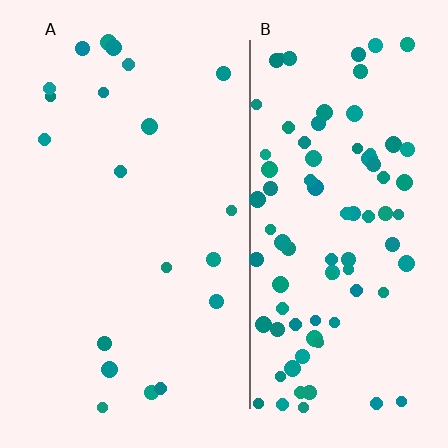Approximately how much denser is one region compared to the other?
Approximately 4.3× — region B over region A.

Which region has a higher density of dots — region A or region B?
B (the right).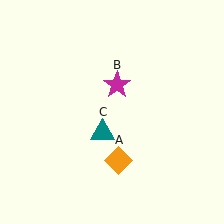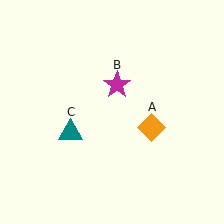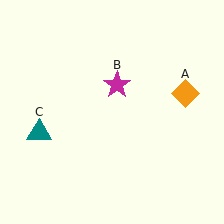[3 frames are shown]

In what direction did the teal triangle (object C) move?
The teal triangle (object C) moved left.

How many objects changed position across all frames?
2 objects changed position: orange diamond (object A), teal triangle (object C).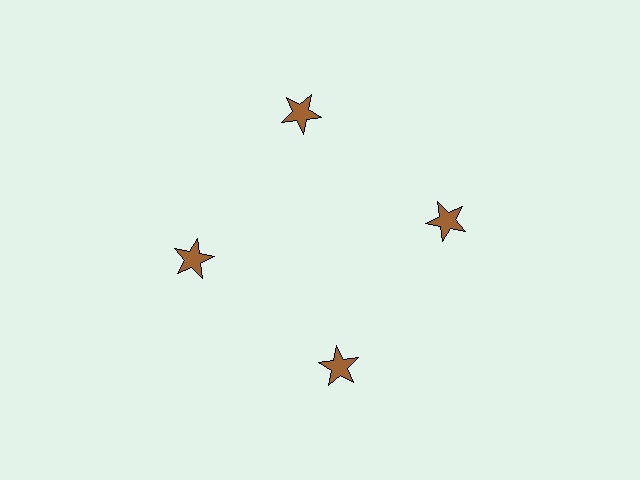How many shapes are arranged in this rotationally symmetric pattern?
There are 4 shapes, arranged in 4 groups of 1.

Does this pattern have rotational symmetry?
Yes, this pattern has 4-fold rotational symmetry. It looks the same after rotating 90 degrees around the center.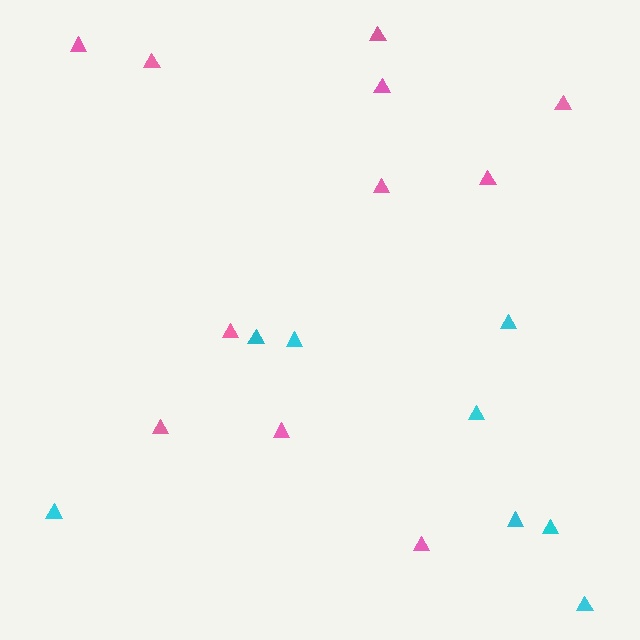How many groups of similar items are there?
There are 2 groups: one group of pink triangles (11) and one group of cyan triangles (8).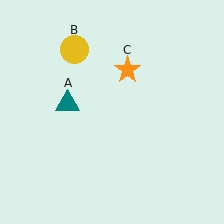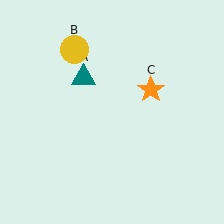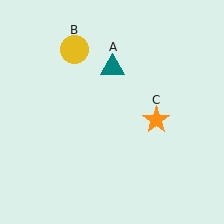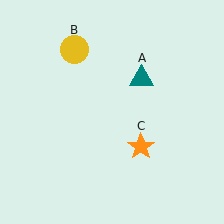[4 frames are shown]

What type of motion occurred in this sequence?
The teal triangle (object A), orange star (object C) rotated clockwise around the center of the scene.